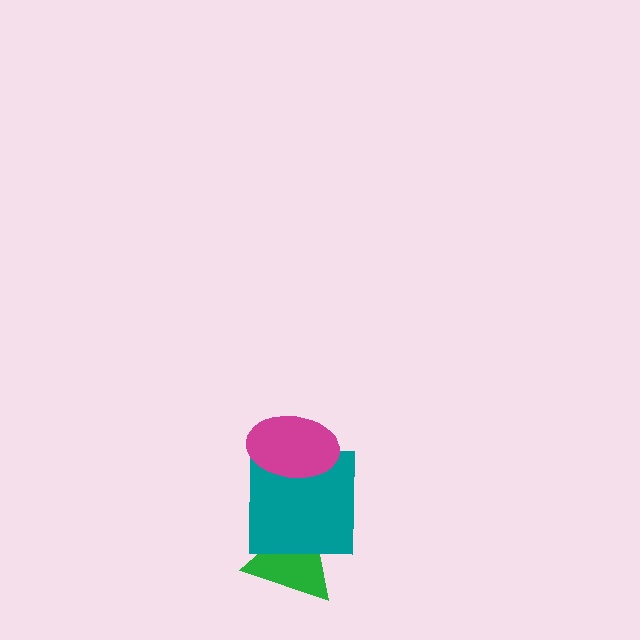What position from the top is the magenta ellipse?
The magenta ellipse is 1st from the top.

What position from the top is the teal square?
The teal square is 2nd from the top.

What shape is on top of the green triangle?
The teal square is on top of the green triangle.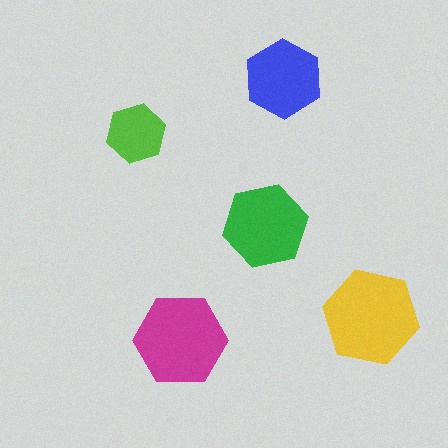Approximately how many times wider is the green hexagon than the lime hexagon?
About 1.5 times wider.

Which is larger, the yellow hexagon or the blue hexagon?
The yellow one.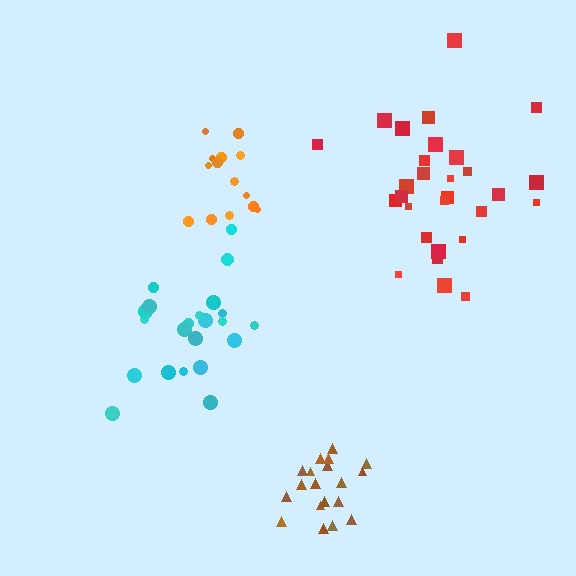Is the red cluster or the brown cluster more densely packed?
Brown.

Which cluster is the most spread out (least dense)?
Red.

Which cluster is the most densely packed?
Brown.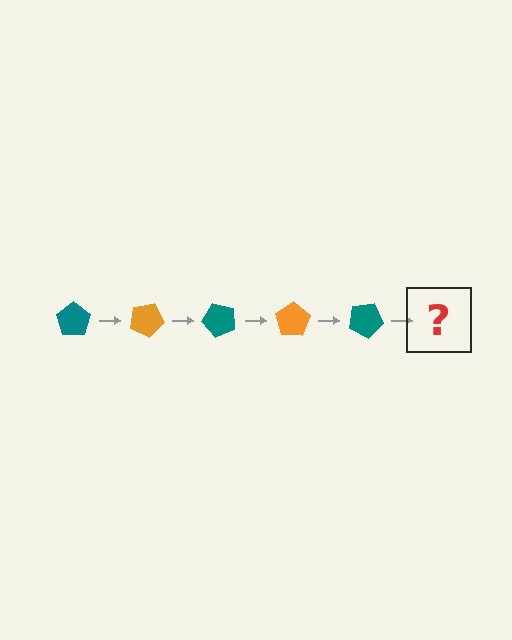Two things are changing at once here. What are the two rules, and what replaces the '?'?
The two rules are that it rotates 25 degrees each step and the color cycles through teal and orange. The '?' should be an orange pentagon, rotated 125 degrees from the start.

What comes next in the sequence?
The next element should be an orange pentagon, rotated 125 degrees from the start.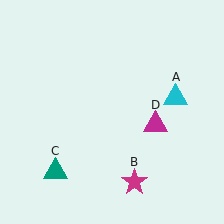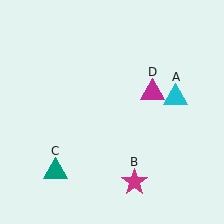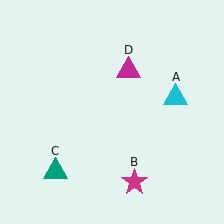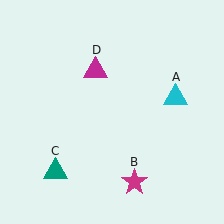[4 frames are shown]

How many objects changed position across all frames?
1 object changed position: magenta triangle (object D).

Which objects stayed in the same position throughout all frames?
Cyan triangle (object A) and magenta star (object B) and teal triangle (object C) remained stationary.